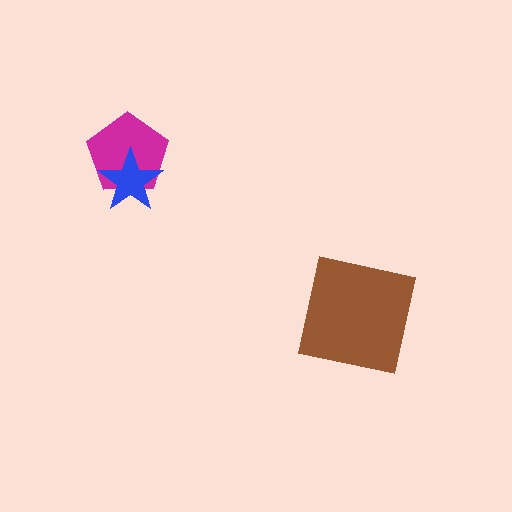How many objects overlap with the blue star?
1 object overlaps with the blue star.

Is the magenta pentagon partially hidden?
Yes, it is partially covered by another shape.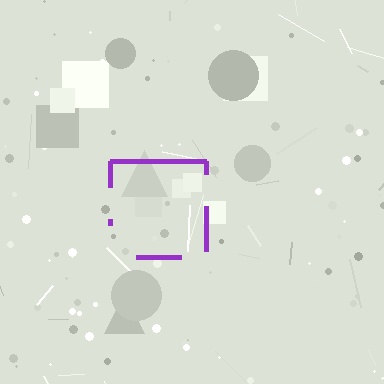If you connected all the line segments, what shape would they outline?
They would outline a square.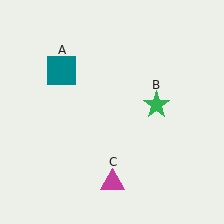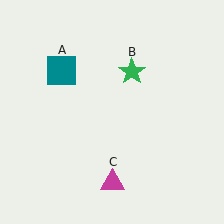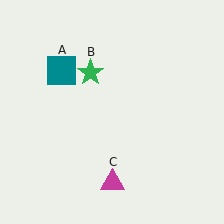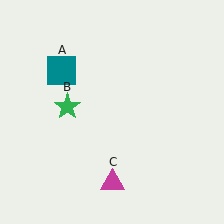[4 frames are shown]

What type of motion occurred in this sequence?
The green star (object B) rotated counterclockwise around the center of the scene.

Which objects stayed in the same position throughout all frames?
Teal square (object A) and magenta triangle (object C) remained stationary.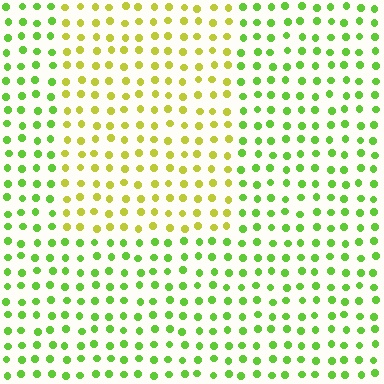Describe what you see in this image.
The image is filled with small lime elements in a uniform arrangement. A rectangle-shaped region is visible where the elements are tinted to a slightly different hue, forming a subtle color boundary.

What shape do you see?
I see a rectangle.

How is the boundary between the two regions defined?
The boundary is defined purely by a slight shift in hue (about 38 degrees). Spacing, size, and orientation are identical on both sides.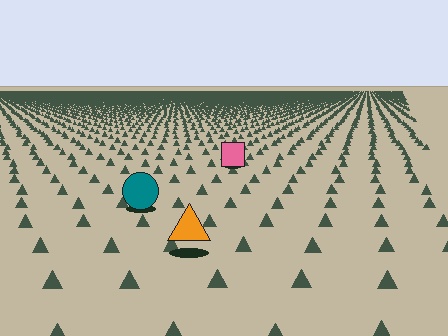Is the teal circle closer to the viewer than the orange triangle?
No. The orange triangle is closer — you can tell from the texture gradient: the ground texture is coarser near it.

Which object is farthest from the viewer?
The pink square is farthest from the viewer. It appears smaller and the ground texture around it is denser.